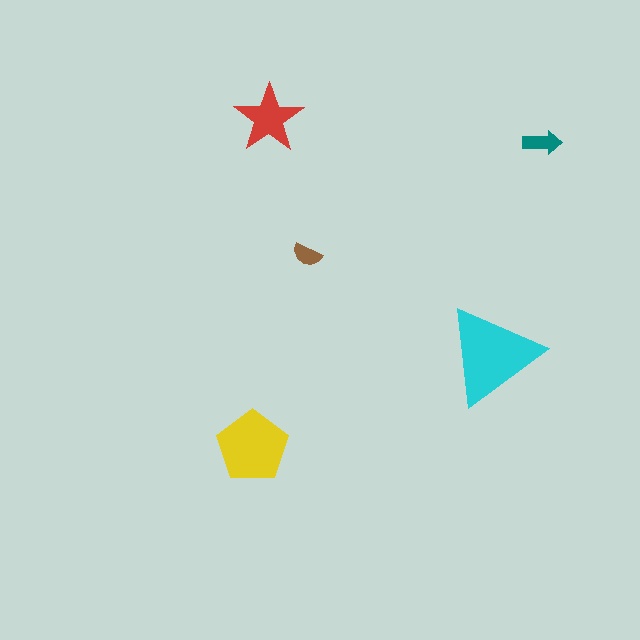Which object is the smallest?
The brown semicircle.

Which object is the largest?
The cyan triangle.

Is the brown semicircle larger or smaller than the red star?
Smaller.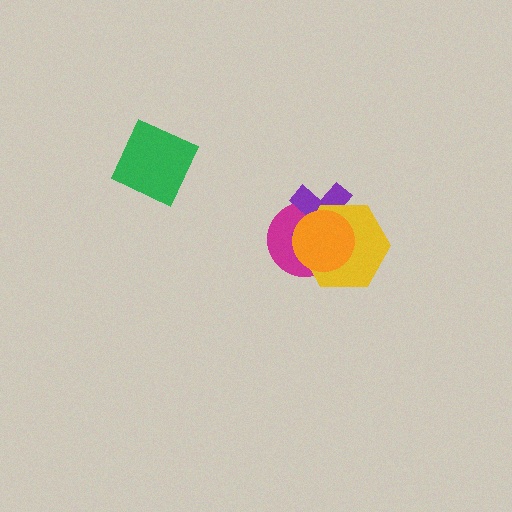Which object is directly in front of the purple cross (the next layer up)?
The yellow hexagon is directly in front of the purple cross.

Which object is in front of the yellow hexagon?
The orange circle is in front of the yellow hexagon.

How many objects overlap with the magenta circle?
3 objects overlap with the magenta circle.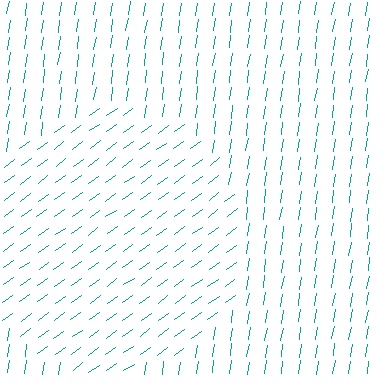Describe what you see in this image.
The image is filled with small teal line segments. A circle region in the image has lines oriented differently from the surrounding lines, creating a visible texture boundary.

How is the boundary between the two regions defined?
The boundary is defined purely by a change in line orientation (approximately 45 degrees difference). All lines are the same color and thickness.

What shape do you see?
I see a circle.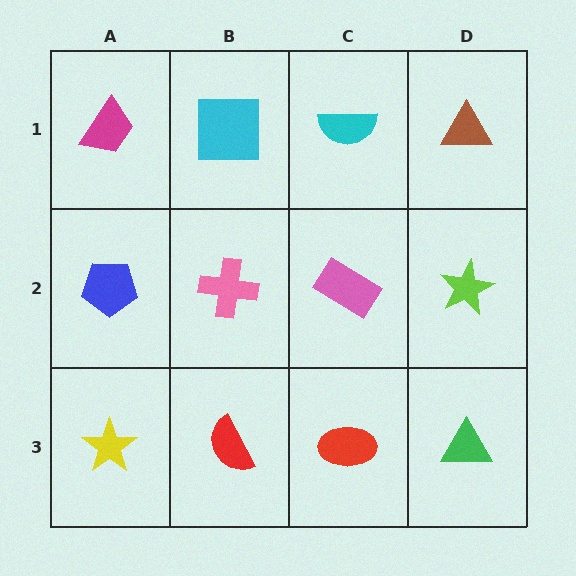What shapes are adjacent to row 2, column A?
A magenta trapezoid (row 1, column A), a yellow star (row 3, column A), a pink cross (row 2, column B).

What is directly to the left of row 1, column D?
A cyan semicircle.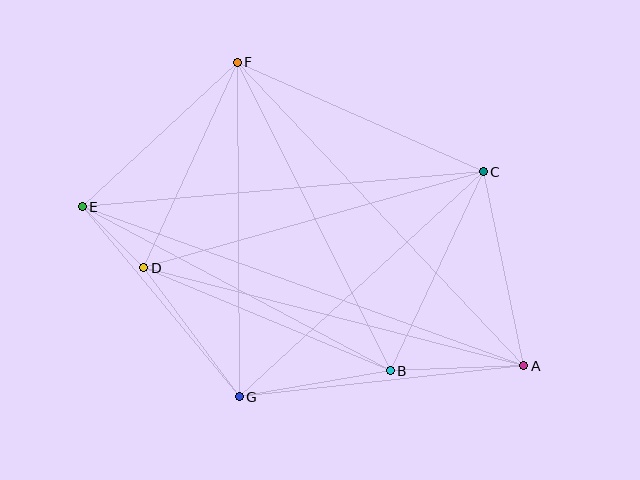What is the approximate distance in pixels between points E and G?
The distance between E and G is approximately 247 pixels.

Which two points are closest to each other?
Points D and E are closest to each other.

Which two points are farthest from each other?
Points A and E are farthest from each other.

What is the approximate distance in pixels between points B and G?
The distance between B and G is approximately 154 pixels.